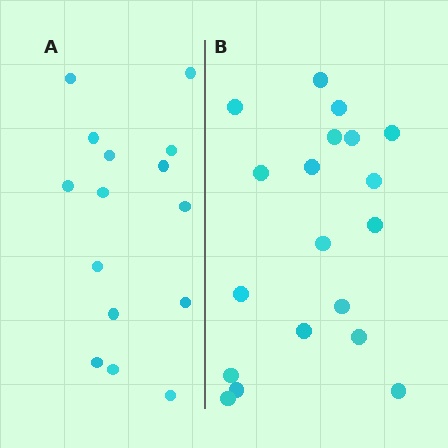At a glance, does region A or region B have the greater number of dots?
Region B (the right region) has more dots.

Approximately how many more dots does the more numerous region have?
Region B has about 4 more dots than region A.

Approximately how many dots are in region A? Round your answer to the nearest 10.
About 20 dots. (The exact count is 15, which rounds to 20.)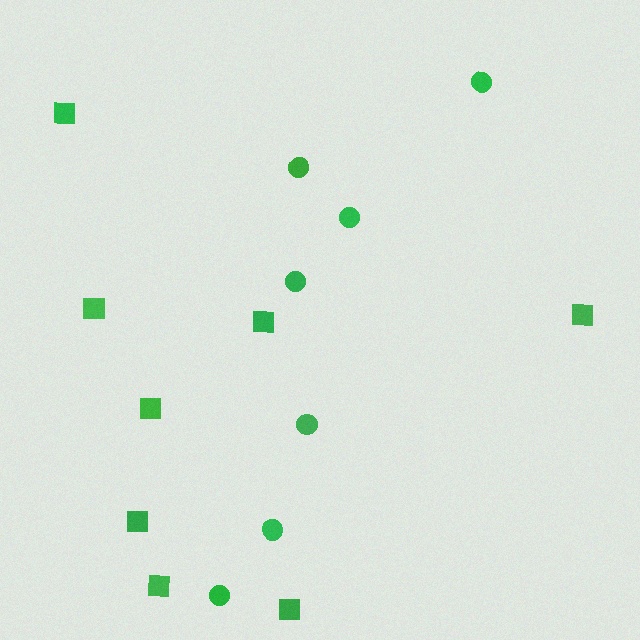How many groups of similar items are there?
There are 2 groups: one group of squares (8) and one group of circles (7).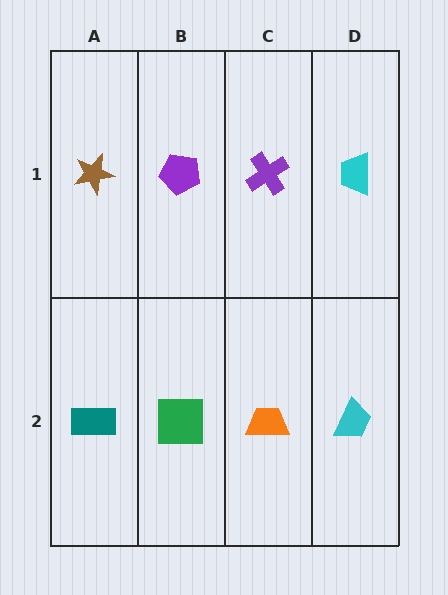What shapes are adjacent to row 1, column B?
A green square (row 2, column B), a brown star (row 1, column A), a purple cross (row 1, column C).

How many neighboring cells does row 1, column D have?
2.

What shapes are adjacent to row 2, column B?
A purple pentagon (row 1, column B), a teal rectangle (row 2, column A), an orange trapezoid (row 2, column C).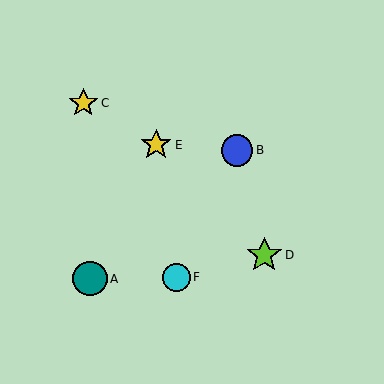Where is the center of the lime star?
The center of the lime star is at (264, 255).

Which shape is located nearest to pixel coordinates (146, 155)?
The yellow star (labeled E) at (156, 145) is nearest to that location.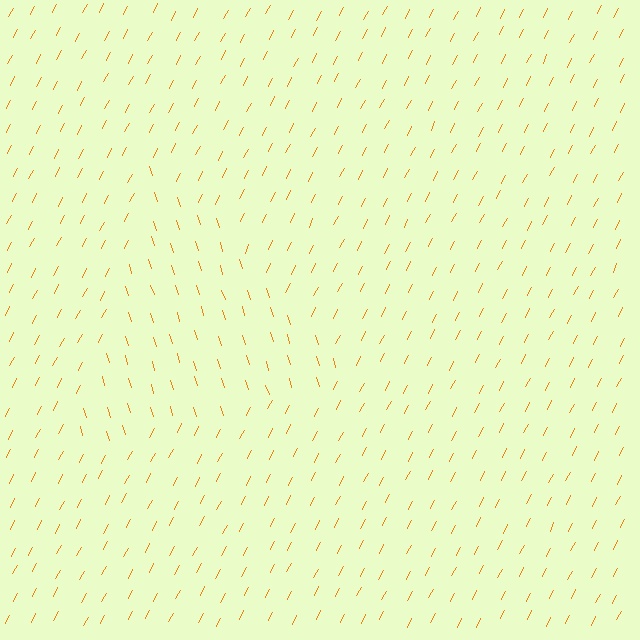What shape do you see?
I see a triangle.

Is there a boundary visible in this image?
Yes, there is a texture boundary formed by a change in line orientation.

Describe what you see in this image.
The image is filled with small orange line segments. A triangle region in the image has lines oriented differently from the surrounding lines, creating a visible texture boundary.